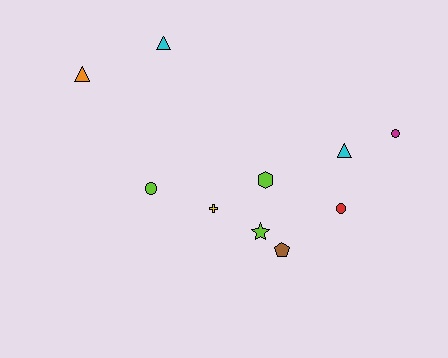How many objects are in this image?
There are 10 objects.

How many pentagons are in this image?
There is 1 pentagon.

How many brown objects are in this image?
There is 1 brown object.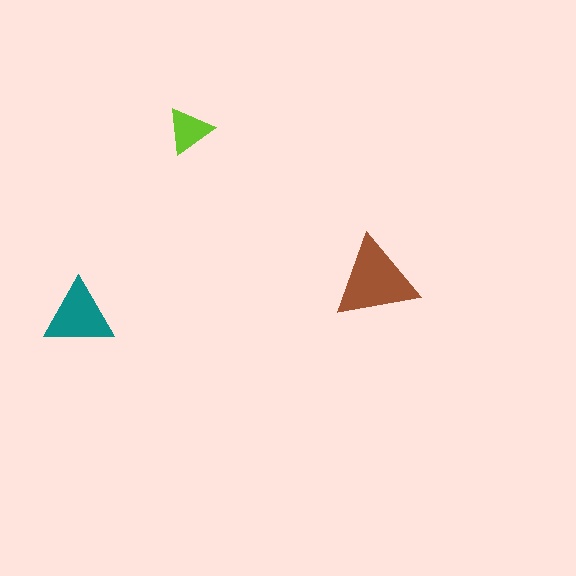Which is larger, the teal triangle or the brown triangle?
The brown one.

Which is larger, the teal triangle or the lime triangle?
The teal one.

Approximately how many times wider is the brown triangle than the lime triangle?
About 2 times wider.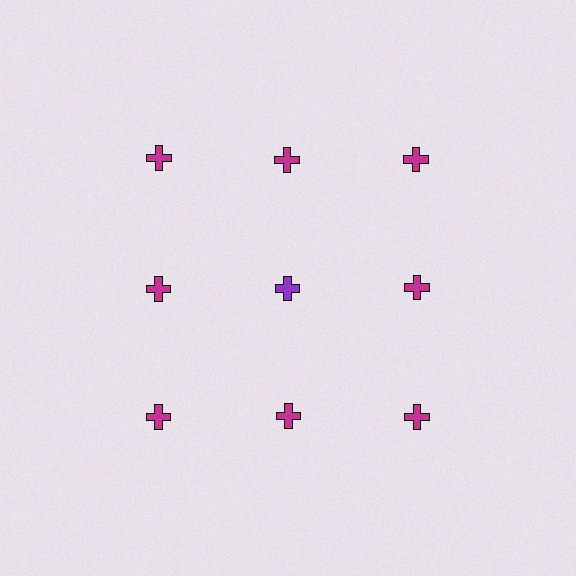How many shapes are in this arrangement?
There are 9 shapes arranged in a grid pattern.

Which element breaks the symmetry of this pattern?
The purple cross in the second row, second from left column breaks the symmetry. All other shapes are magenta crosses.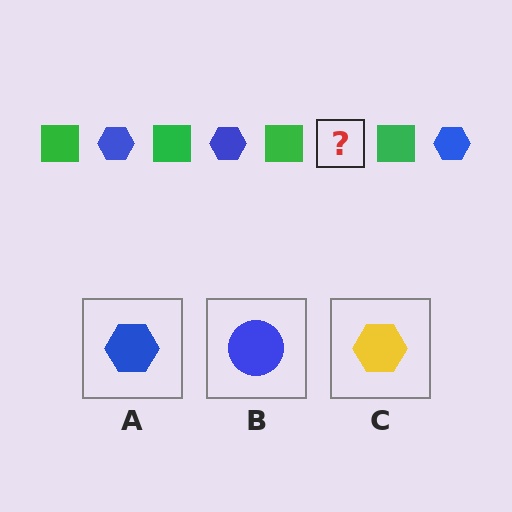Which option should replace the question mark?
Option A.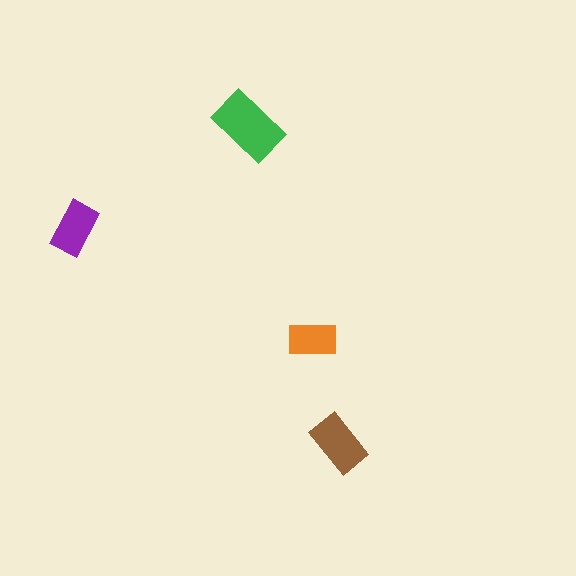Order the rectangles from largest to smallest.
the green one, the brown one, the purple one, the orange one.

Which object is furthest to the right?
The brown rectangle is rightmost.